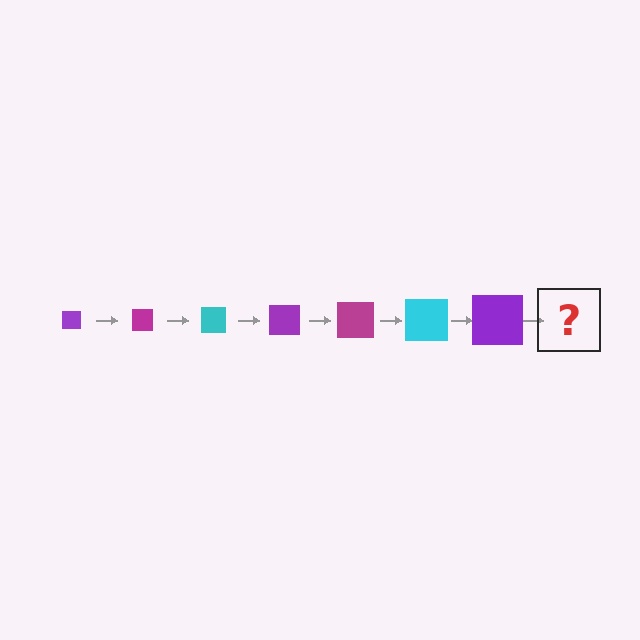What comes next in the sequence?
The next element should be a magenta square, larger than the previous one.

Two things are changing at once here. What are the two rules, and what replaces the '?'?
The two rules are that the square grows larger each step and the color cycles through purple, magenta, and cyan. The '?' should be a magenta square, larger than the previous one.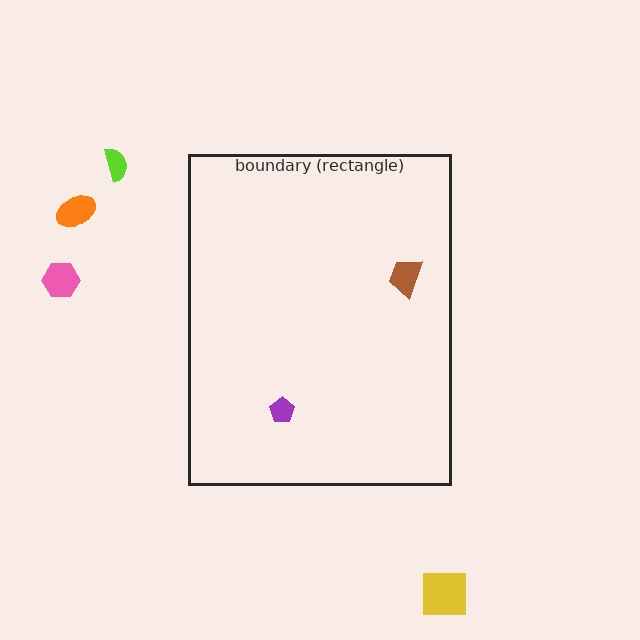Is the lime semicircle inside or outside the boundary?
Outside.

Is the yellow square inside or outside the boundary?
Outside.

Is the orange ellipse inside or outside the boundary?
Outside.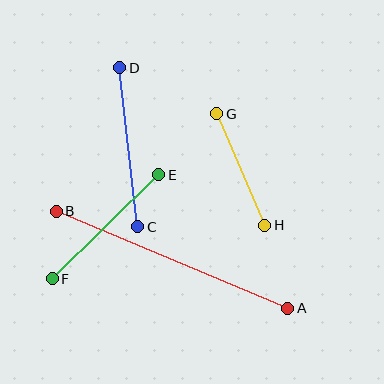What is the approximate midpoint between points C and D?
The midpoint is at approximately (129, 147) pixels.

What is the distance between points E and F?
The distance is approximately 149 pixels.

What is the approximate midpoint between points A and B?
The midpoint is at approximately (172, 260) pixels.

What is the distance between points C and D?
The distance is approximately 160 pixels.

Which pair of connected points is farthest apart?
Points A and B are farthest apart.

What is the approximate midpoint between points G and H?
The midpoint is at approximately (241, 170) pixels.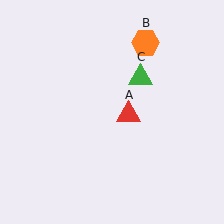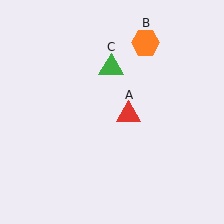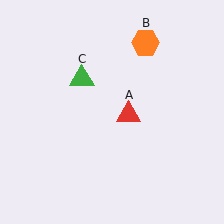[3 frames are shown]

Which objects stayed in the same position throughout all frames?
Red triangle (object A) and orange hexagon (object B) remained stationary.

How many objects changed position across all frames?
1 object changed position: green triangle (object C).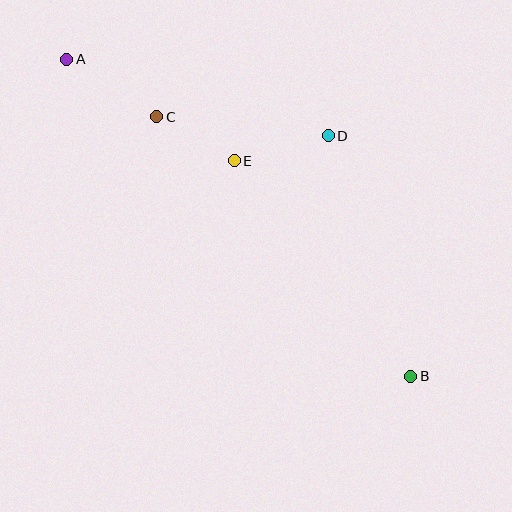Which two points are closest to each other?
Points C and E are closest to each other.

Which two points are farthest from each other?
Points A and B are farthest from each other.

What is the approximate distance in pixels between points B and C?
The distance between B and C is approximately 363 pixels.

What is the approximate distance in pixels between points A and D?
The distance between A and D is approximately 273 pixels.